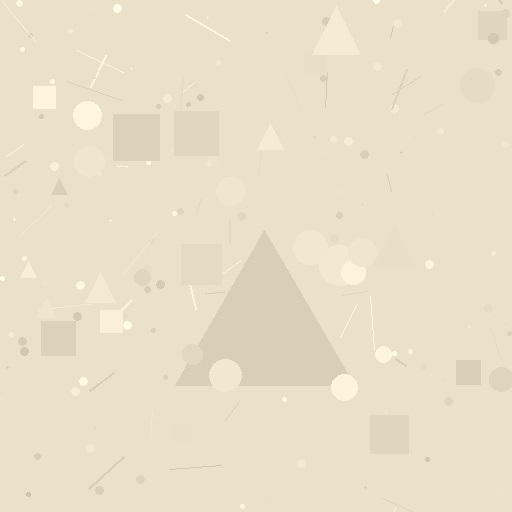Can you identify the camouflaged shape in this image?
The camouflaged shape is a triangle.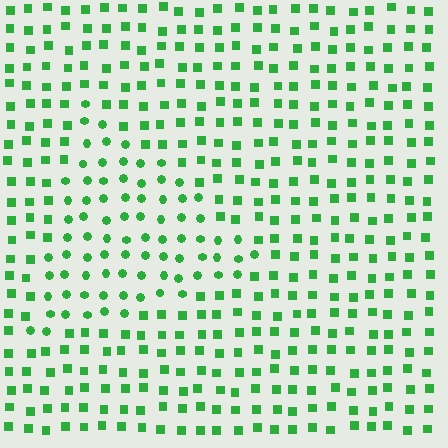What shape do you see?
I see a triangle.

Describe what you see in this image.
The image is filled with small green elements arranged in a uniform grid. A triangle-shaped region contains circles, while the surrounding area contains squares. The boundary is defined purely by the change in element shape.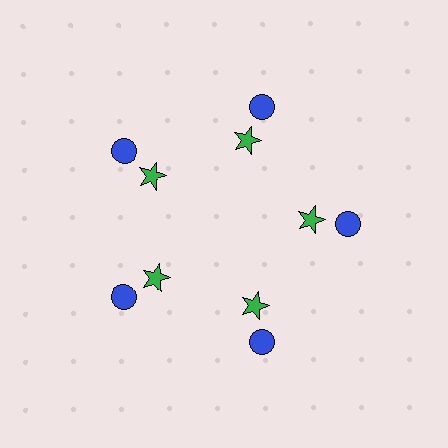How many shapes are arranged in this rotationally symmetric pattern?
There are 10 shapes, arranged in 5 groups of 2.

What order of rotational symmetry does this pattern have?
This pattern has 5-fold rotational symmetry.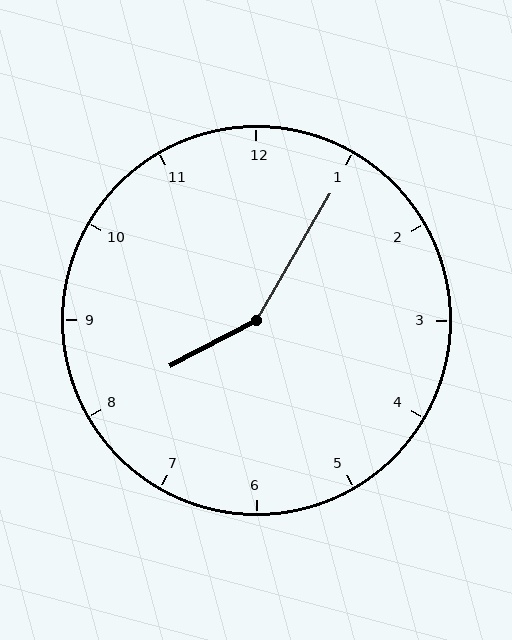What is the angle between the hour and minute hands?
Approximately 148 degrees.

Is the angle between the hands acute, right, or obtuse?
It is obtuse.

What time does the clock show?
8:05.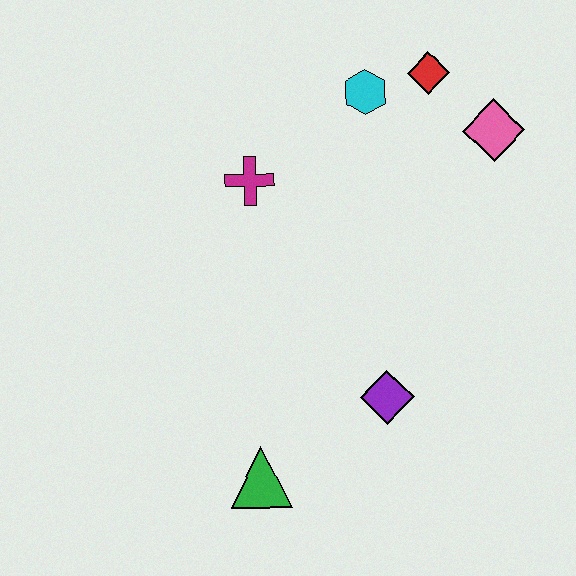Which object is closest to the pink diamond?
The red diamond is closest to the pink diamond.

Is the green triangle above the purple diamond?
No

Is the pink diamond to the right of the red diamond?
Yes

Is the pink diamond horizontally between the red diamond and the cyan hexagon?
No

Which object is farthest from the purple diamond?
The red diamond is farthest from the purple diamond.